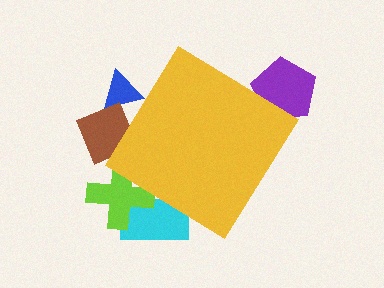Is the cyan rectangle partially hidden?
Yes, the cyan rectangle is partially hidden behind the yellow diamond.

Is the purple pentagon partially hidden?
Yes, the purple pentagon is partially hidden behind the yellow diamond.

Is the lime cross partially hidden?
Yes, the lime cross is partially hidden behind the yellow diamond.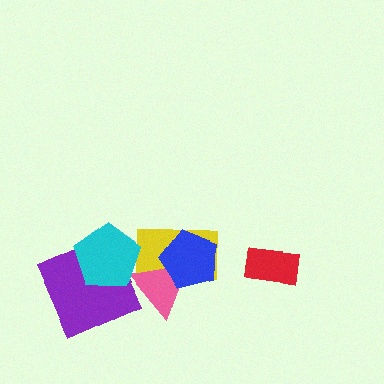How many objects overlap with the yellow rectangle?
2 objects overlap with the yellow rectangle.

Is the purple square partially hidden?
Yes, it is partially covered by another shape.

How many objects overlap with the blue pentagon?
2 objects overlap with the blue pentagon.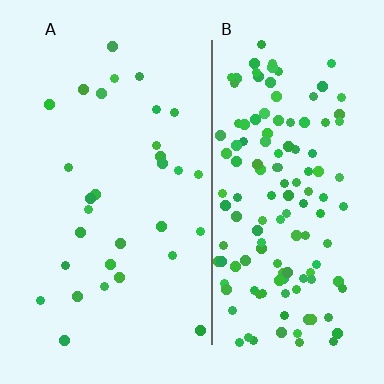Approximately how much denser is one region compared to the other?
Approximately 4.4× — region B over region A.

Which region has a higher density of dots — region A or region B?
B (the right).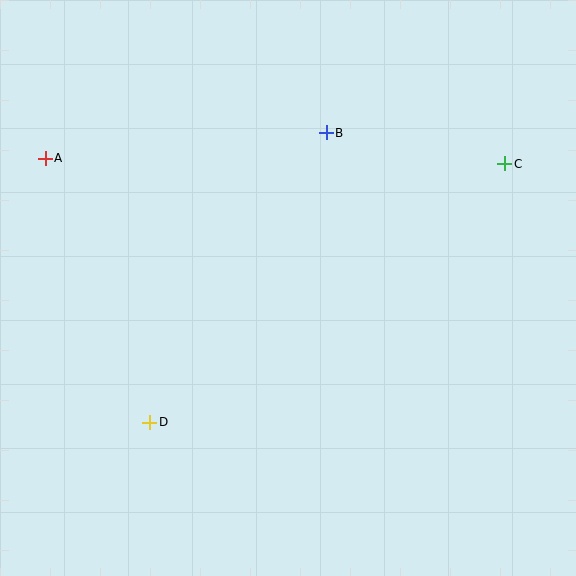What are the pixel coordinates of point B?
Point B is at (326, 133).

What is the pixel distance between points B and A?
The distance between B and A is 282 pixels.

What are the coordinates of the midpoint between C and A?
The midpoint between C and A is at (275, 161).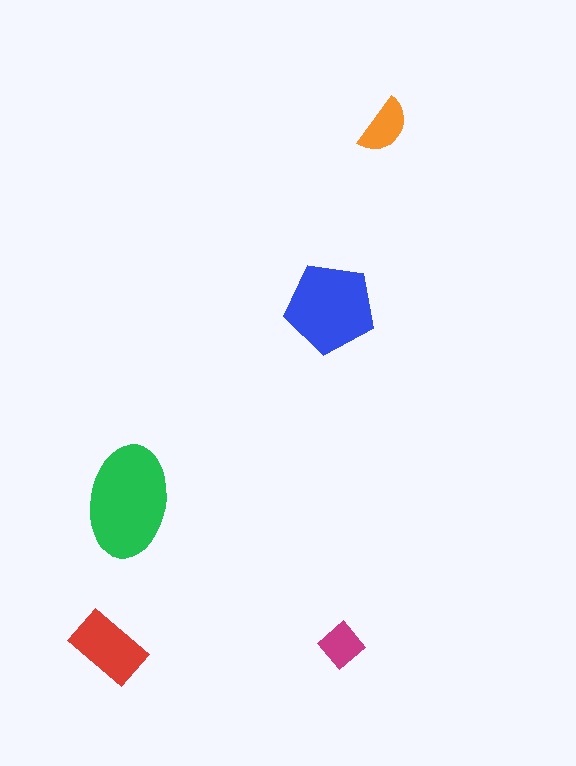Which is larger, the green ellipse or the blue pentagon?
The green ellipse.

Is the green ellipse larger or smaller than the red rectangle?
Larger.